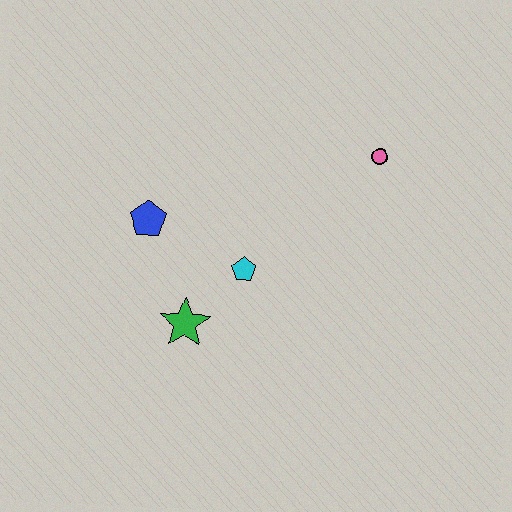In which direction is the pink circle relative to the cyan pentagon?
The pink circle is to the right of the cyan pentagon.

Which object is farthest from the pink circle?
The green star is farthest from the pink circle.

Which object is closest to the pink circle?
The cyan pentagon is closest to the pink circle.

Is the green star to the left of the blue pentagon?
No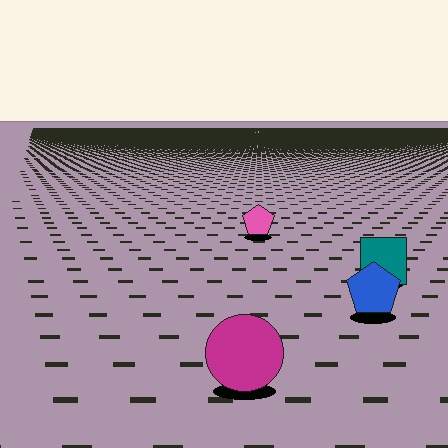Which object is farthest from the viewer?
The pink pentagon is farthest from the viewer. It appears smaller and the ground texture around it is denser.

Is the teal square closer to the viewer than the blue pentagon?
No. The blue pentagon is closer — you can tell from the texture gradient: the ground texture is coarser near it.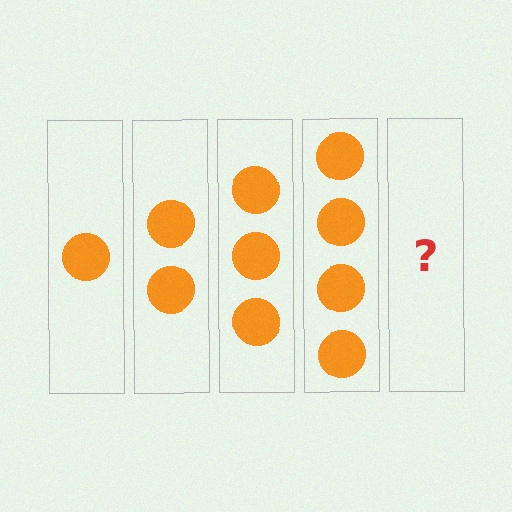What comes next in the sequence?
The next element should be 5 circles.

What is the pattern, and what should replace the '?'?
The pattern is that each step adds one more circle. The '?' should be 5 circles.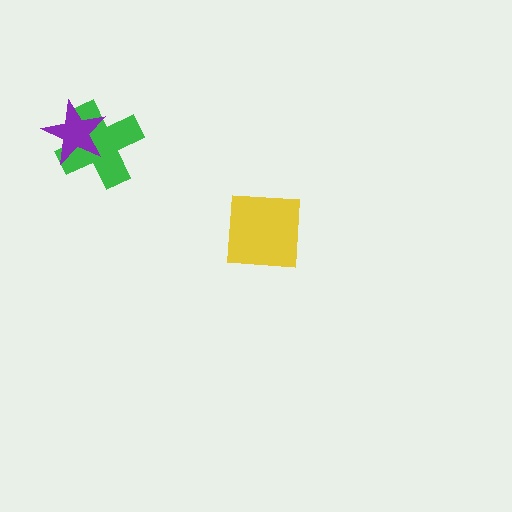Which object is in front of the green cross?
The purple star is in front of the green cross.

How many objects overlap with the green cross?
1 object overlaps with the green cross.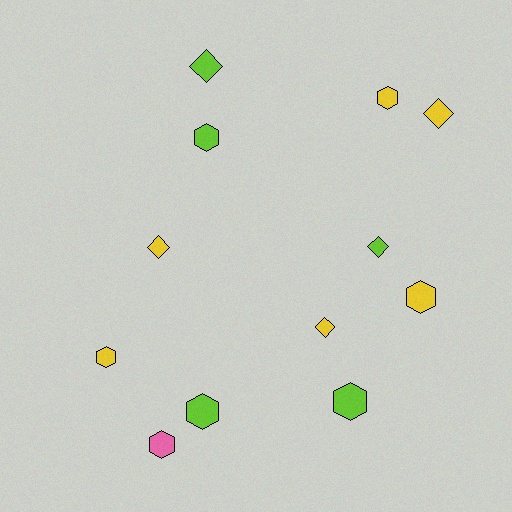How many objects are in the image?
There are 12 objects.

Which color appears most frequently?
Yellow, with 6 objects.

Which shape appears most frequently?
Hexagon, with 7 objects.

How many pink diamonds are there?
There are no pink diamonds.